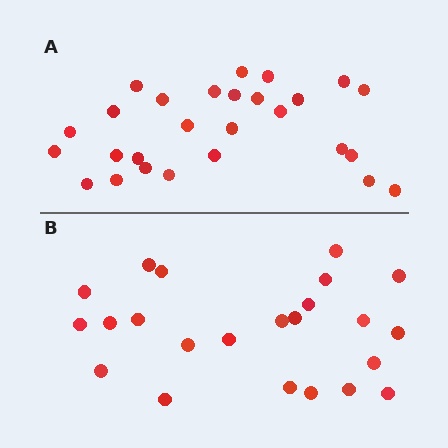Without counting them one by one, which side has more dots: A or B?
Region A (the top region) has more dots.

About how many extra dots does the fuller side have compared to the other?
Region A has about 4 more dots than region B.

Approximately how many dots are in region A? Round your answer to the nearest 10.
About 30 dots. (The exact count is 27, which rounds to 30.)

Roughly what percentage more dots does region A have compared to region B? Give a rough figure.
About 15% more.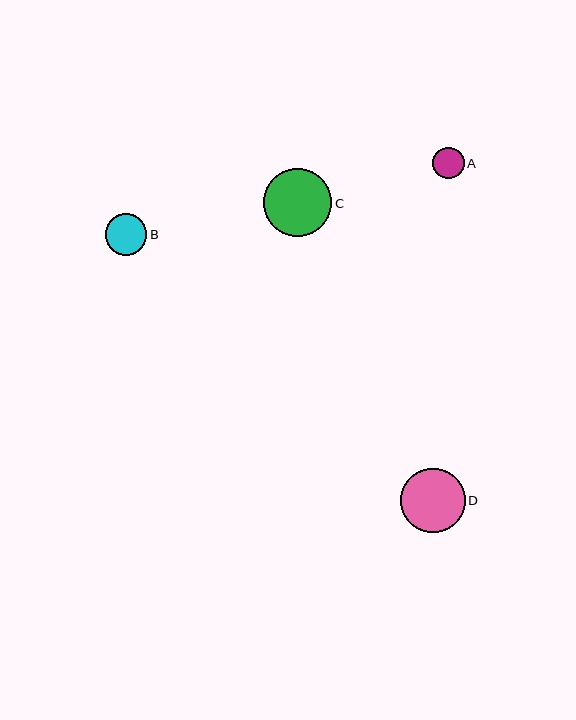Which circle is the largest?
Circle C is the largest with a size of approximately 68 pixels.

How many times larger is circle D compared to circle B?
Circle D is approximately 1.6 times the size of circle B.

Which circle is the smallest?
Circle A is the smallest with a size of approximately 32 pixels.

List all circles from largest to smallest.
From largest to smallest: C, D, B, A.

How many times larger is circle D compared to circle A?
Circle D is approximately 2.0 times the size of circle A.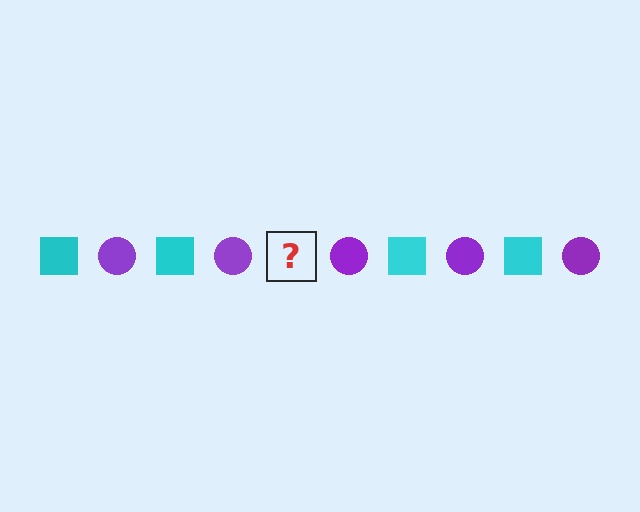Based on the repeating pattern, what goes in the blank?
The blank should be a cyan square.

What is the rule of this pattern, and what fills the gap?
The rule is that the pattern alternates between cyan square and purple circle. The gap should be filled with a cyan square.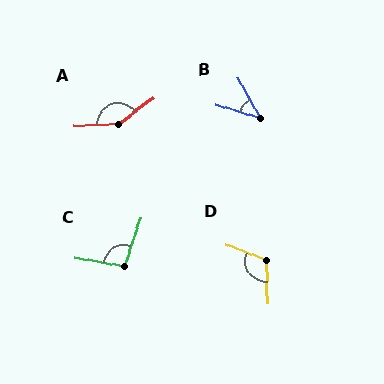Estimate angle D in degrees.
Approximately 113 degrees.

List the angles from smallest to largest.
B (44°), C (99°), D (113°), A (144°).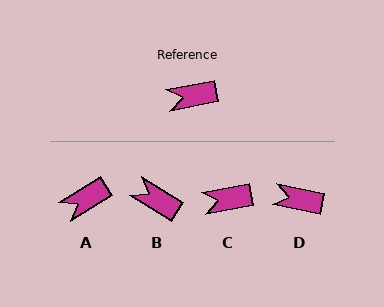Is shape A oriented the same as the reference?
No, it is off by about 20 degrees.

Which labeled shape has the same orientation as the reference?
C.